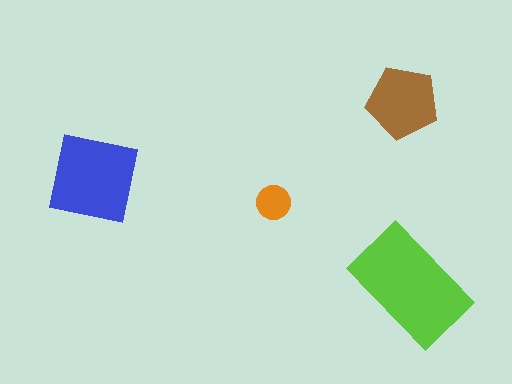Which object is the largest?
The lime rectangle.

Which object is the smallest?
The orange circle.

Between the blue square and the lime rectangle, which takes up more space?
The lime rectangle.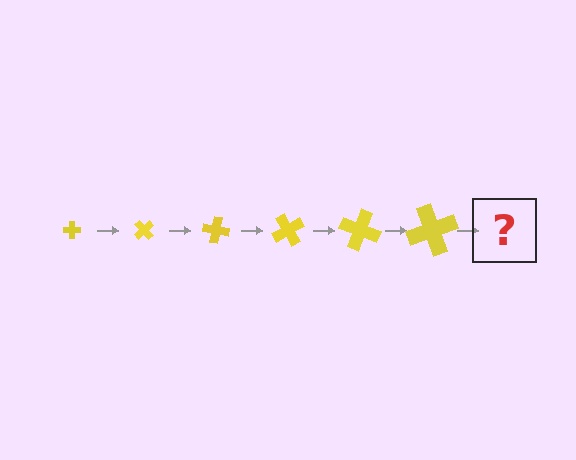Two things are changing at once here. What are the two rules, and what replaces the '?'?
The two rules are that the cross grows larger each step and it rotates 50 degrees each step. The '?' should be a cross, larger than the previous one and rotated 300 degrees from the start.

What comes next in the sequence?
The next element should be a cross, larger than the previous one and rotated 300 degrees from the start.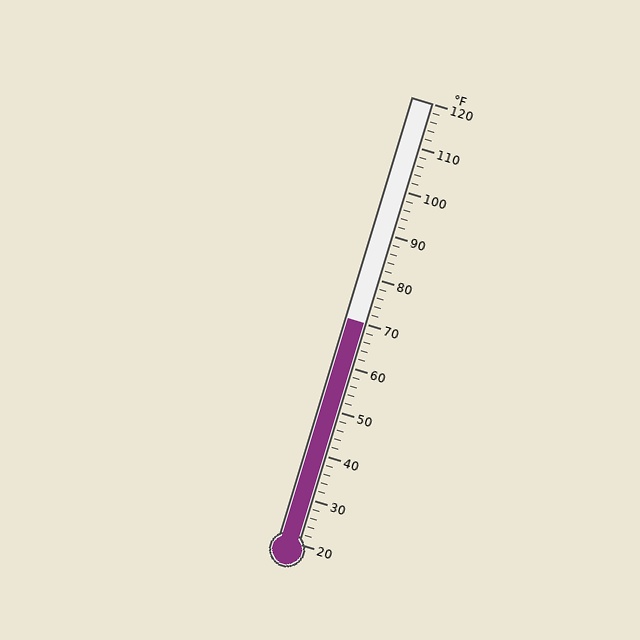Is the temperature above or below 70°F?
The temperature is at 70°F.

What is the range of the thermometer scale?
The thermometer scale ranges from 20°F to 120°F.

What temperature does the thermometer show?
The thermometer shows approximately 70°F.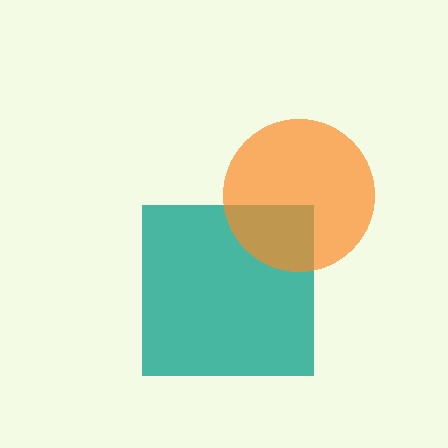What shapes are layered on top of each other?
The layered shapes are: a teal square, an orange circle.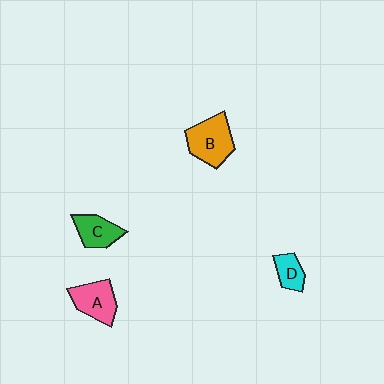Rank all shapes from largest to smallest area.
From largest to smallest: B (orange), A (pink), C (green), D (cyan).